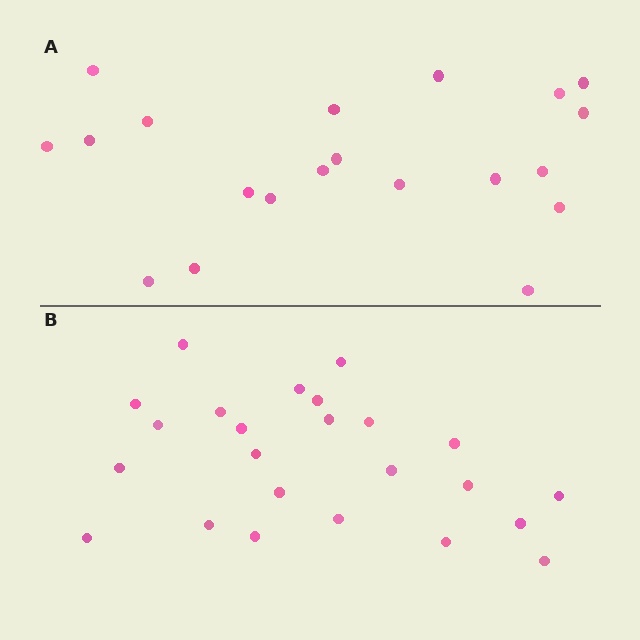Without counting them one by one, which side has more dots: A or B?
Region B (the bottom region) has more dots.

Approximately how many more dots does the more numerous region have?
Region B has about 4 more dots than region A.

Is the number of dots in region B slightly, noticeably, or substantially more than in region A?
Region B has only slightly more — the two regions are fairly close. The ratio is roughly 1.2 to 1.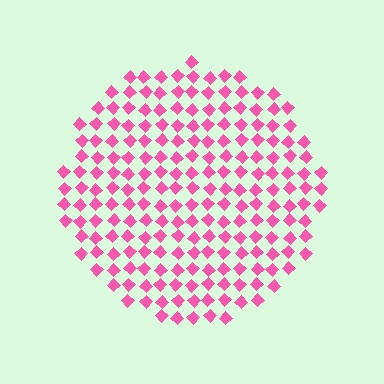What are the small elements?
The small elements are diamonds.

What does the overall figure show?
The overall figure shows a circle.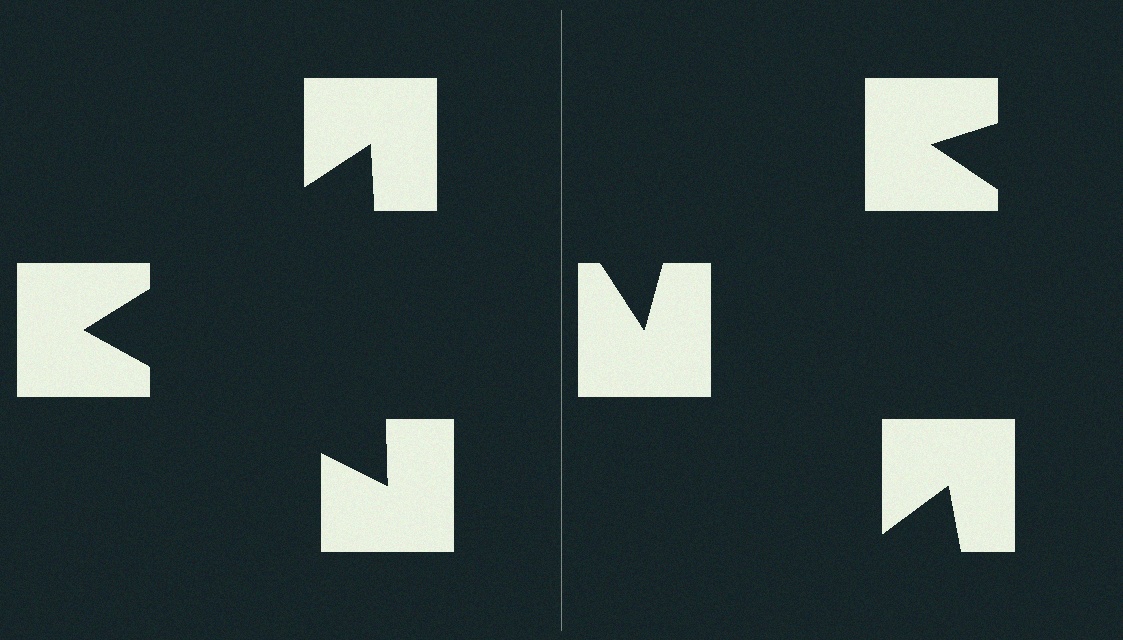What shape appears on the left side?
An illusory triangle.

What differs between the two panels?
The notched squares are positioned identically on both sides; only the wedge orientations differ. On the left they align to a triangle; on the right they are misaligned.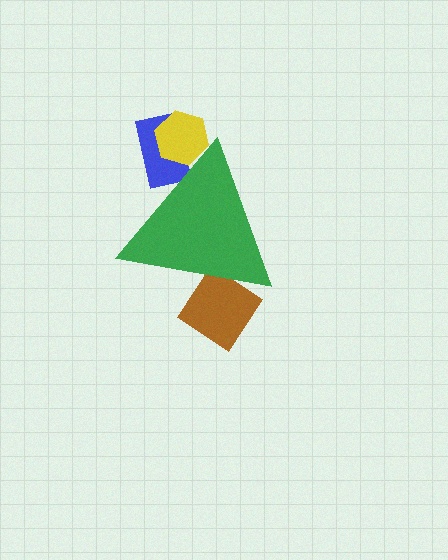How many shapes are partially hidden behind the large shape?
3 shapes are partially hidden.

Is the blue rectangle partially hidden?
Yes, the blue rectangle is partially hidden behind the green triangle.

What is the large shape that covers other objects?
A green triangle.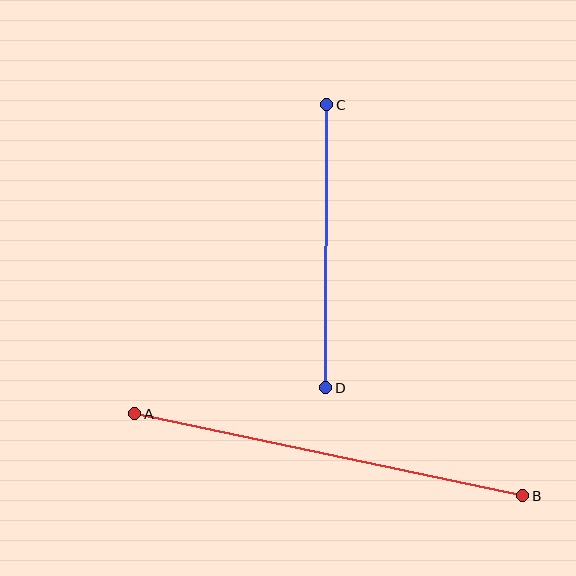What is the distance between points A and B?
The distance is approximately 397 pixels.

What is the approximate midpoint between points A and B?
The midpoint is at approximately (329, 455) pixels.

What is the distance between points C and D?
The distance is approximately 283 pixels.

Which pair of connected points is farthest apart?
Points A and B are farthest apart.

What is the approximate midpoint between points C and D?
The midpoint is at approximately (326, 246) pixels.